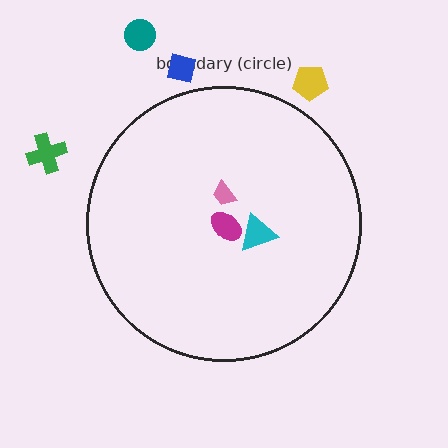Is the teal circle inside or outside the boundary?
Outside.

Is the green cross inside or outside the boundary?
Outside.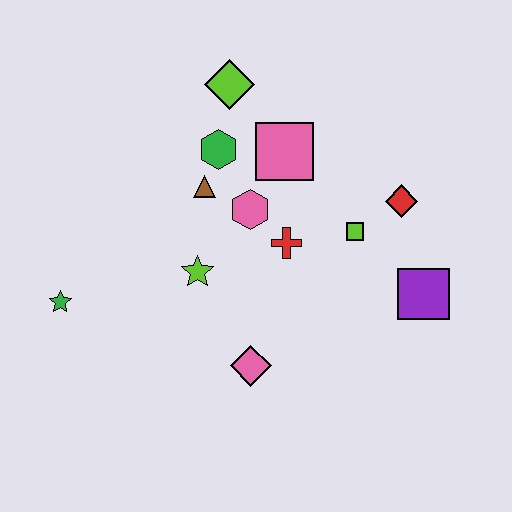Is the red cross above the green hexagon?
No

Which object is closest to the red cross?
The pink hexagon is closest to the red cross.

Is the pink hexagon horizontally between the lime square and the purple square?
No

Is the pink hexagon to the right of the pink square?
No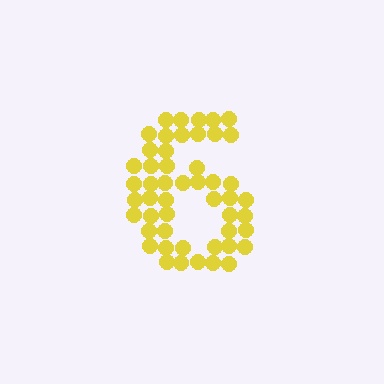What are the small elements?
The small elements are circles.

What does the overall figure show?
The overall figure shows the digit 6.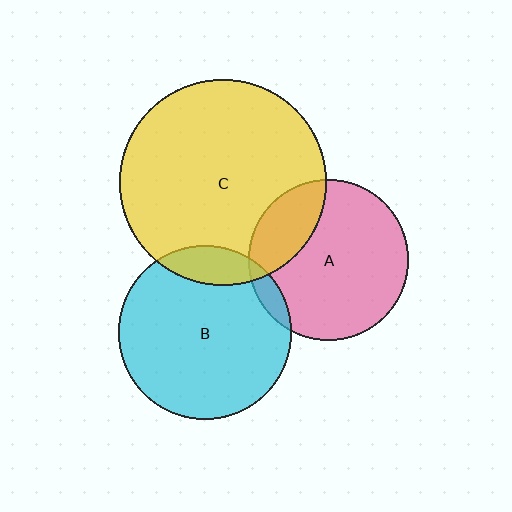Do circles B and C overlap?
Yes.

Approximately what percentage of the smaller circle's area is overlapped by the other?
Approximately 15%.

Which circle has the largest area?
Circle C (yellow).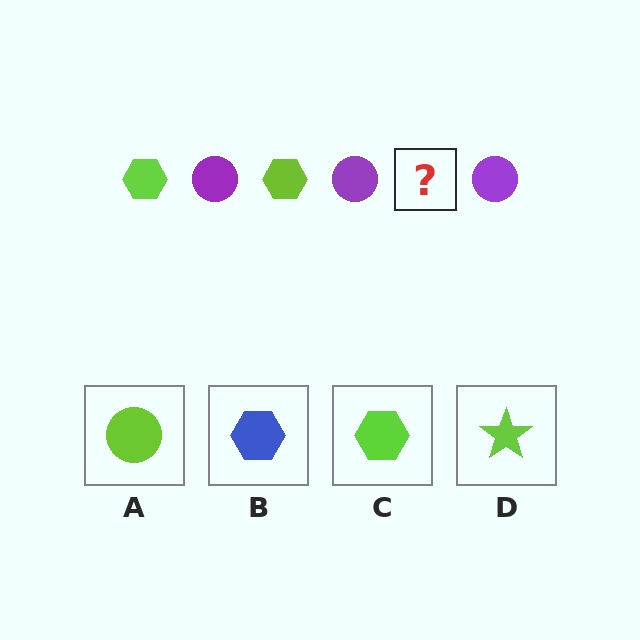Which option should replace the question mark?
Option C.